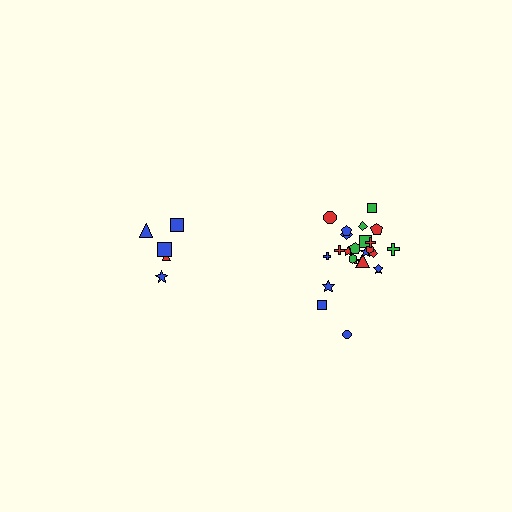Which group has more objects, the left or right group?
The right group.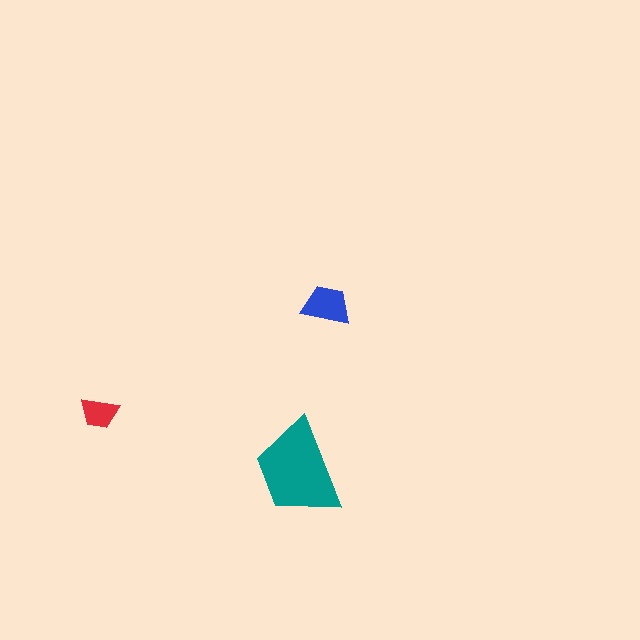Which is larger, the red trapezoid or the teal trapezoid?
The teal one.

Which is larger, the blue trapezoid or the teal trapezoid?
The teal one.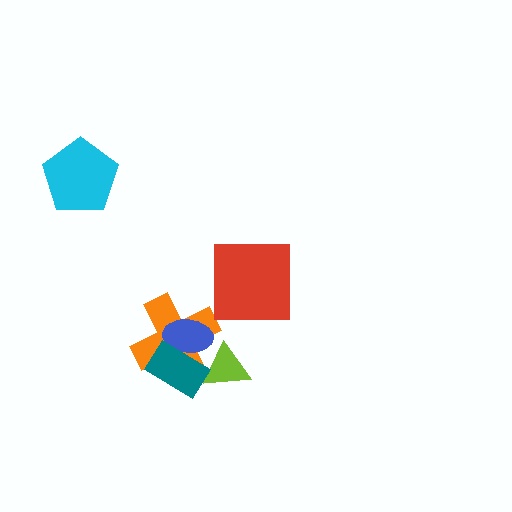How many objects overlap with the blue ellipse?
2 objects overlap with the blue ellipse.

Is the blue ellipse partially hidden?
Yes, it is partially covered by another shape.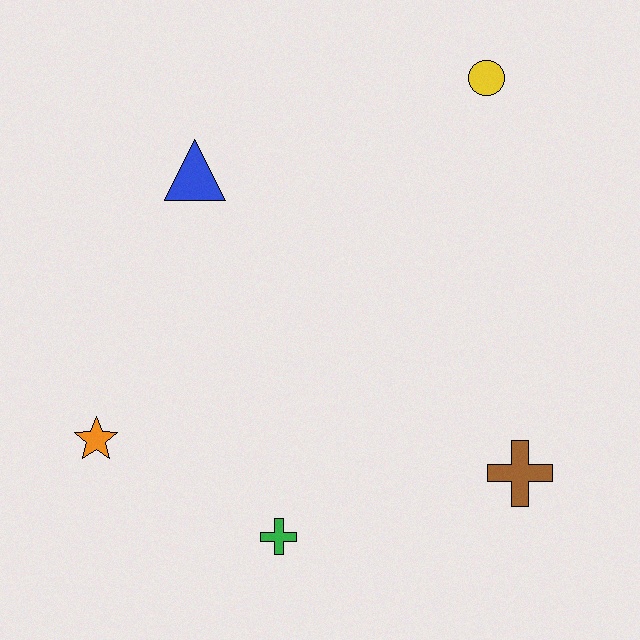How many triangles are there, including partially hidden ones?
There is 1 triangle.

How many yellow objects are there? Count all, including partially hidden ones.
There is 1 yellow object.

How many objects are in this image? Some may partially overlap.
There are 5 objects.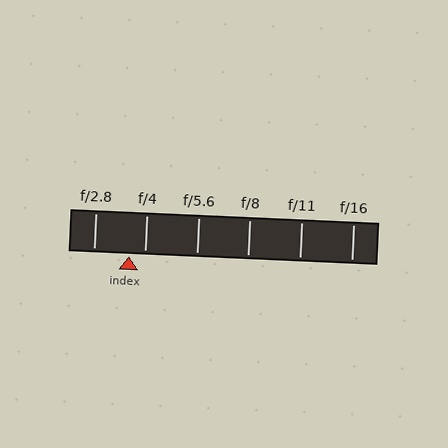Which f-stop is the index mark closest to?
The index mark is closest to f/4.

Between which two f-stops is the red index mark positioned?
The index mark is between f/2.8 and f/4.